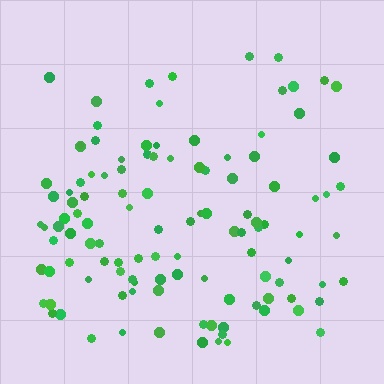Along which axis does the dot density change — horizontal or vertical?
Vertical.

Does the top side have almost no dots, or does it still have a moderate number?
Still a moderate number, just noticeably fewer than the bottom.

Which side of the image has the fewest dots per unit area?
The top.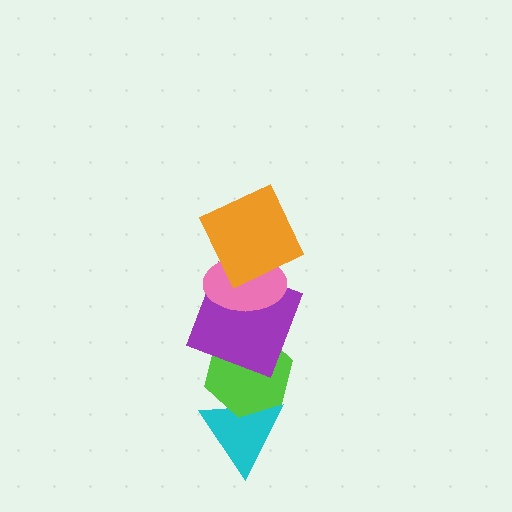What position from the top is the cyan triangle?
The cyan triangle is 5th from the top.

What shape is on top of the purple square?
The pink ellipse is on top of the purple square.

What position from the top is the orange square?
The orange square is 1st from the top.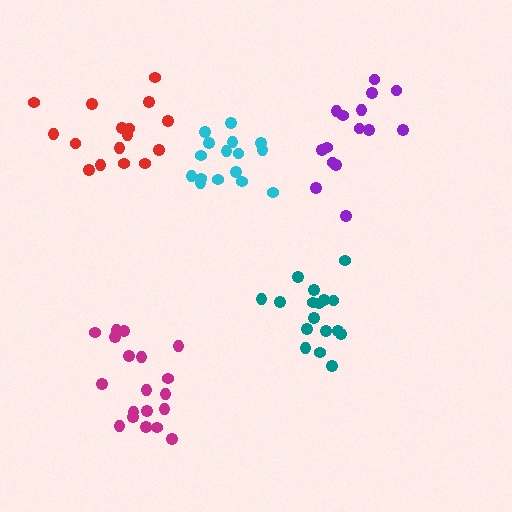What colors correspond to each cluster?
The clusters are colored: magenta, teal, purple, cyan, red.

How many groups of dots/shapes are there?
There are 5 groups.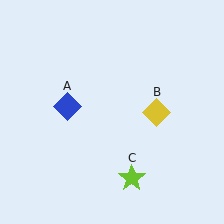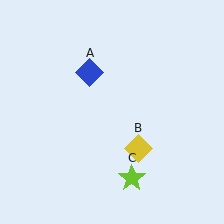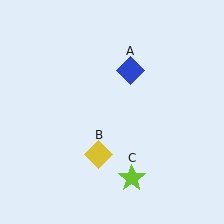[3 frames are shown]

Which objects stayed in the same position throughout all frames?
Lime star (object C) remained stationary.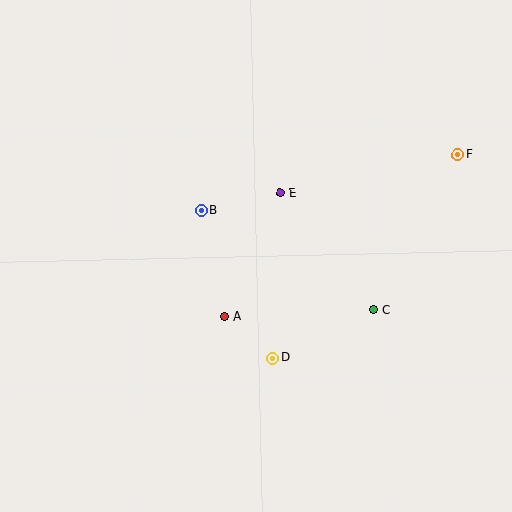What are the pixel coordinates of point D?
Point D is at (273, 358).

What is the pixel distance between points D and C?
The distance between D and C is 112 pixels.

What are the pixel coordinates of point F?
Point F is at (457, 155).